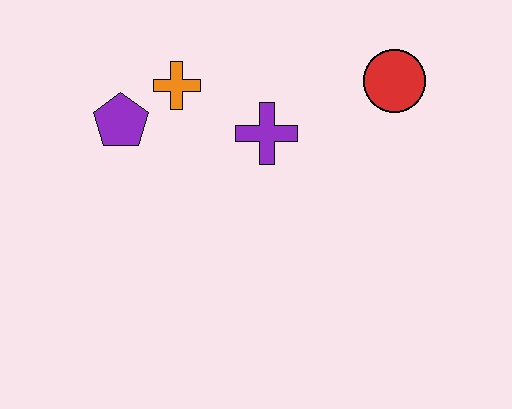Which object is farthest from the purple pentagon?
The red circle is farthest from the purple pentagon.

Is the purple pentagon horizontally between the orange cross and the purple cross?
No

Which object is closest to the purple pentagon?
The orange cross is closest to the purple pentagon.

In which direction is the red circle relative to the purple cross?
The red circle is to the right of the purple cross.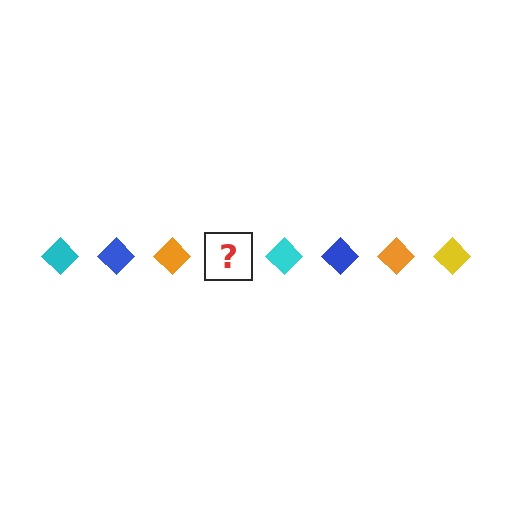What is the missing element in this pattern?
The missing element is a yellow diamond.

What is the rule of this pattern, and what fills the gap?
The rule is that the pattern cycles through cyan, blue, orange, yellow diamonds. The gap should be filled with a yellow diamond.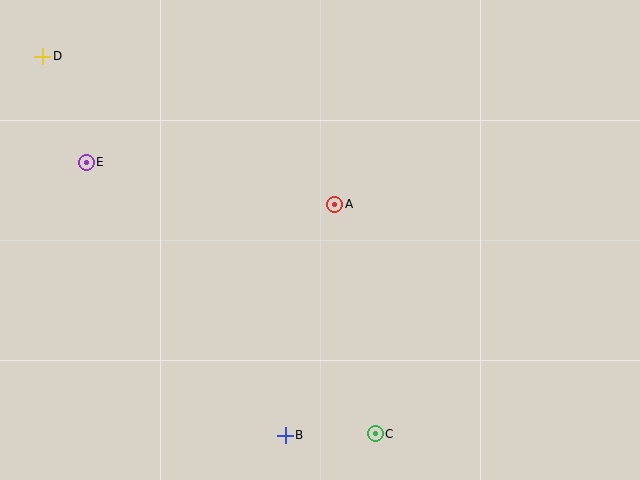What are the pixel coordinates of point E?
Point E is at (86, 162).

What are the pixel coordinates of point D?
Point D is at (43, 56).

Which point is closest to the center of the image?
Point A at (335, 204) is closest to the center.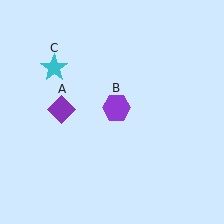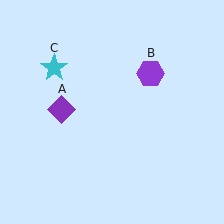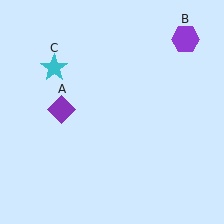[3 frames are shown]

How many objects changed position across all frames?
1 object changed position: purple hexagon (object B).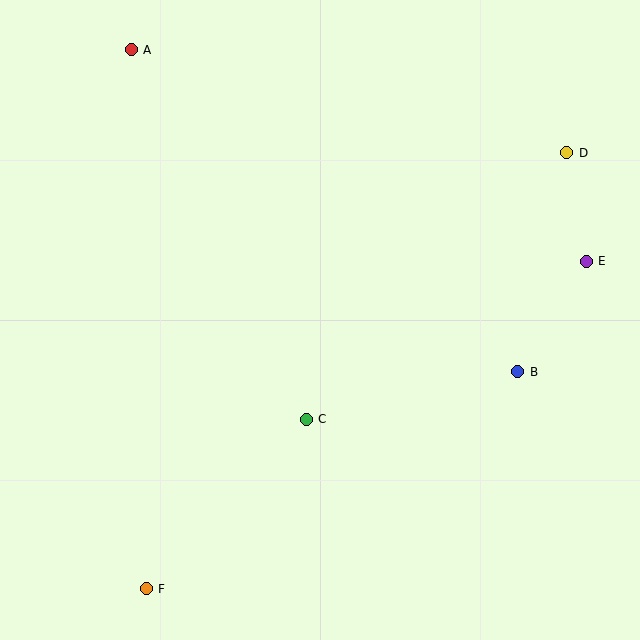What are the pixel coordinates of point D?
Point D is at (567, 153).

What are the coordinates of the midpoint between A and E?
The midpoint between A and E is at (359, 156).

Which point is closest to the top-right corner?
Point D is closest to the top-right corner.